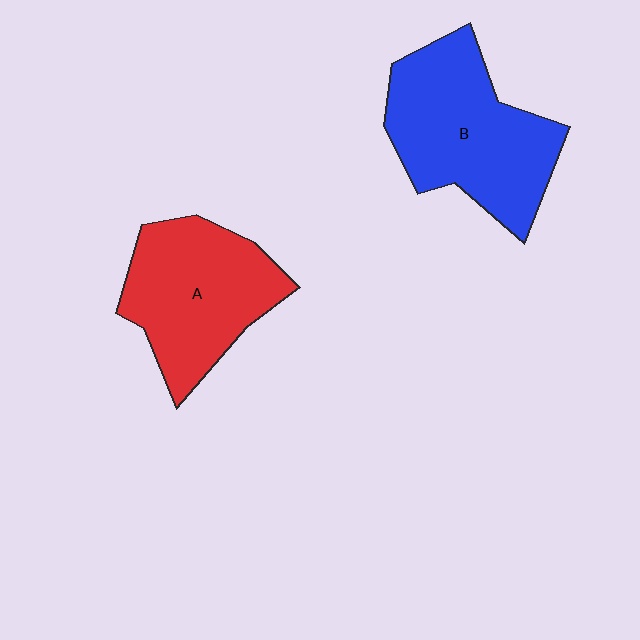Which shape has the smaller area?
Shape A (red).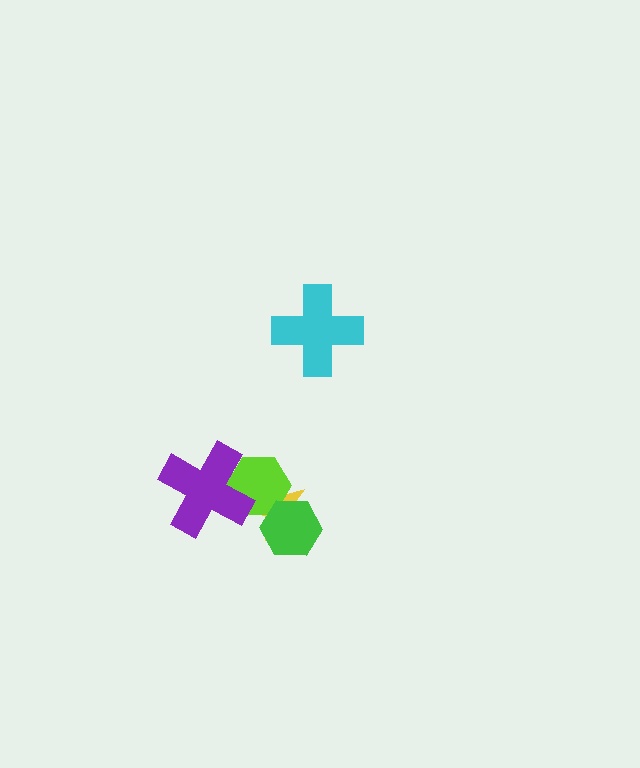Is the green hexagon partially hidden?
No, no other shape covers it.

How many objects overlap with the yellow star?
3 objects overlap with the yellow star.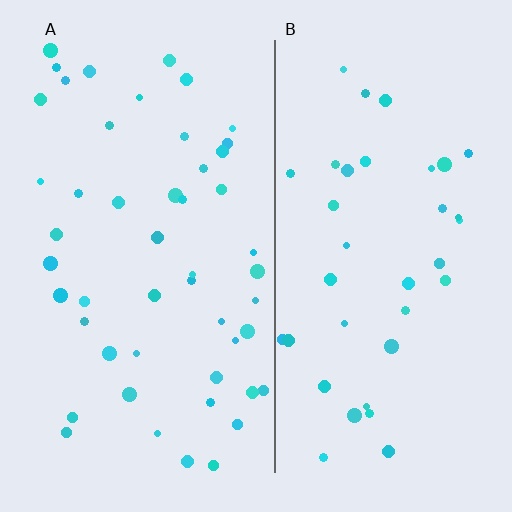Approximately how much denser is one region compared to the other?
Approximately 1.3× — region A over region B.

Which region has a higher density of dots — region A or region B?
A (the left).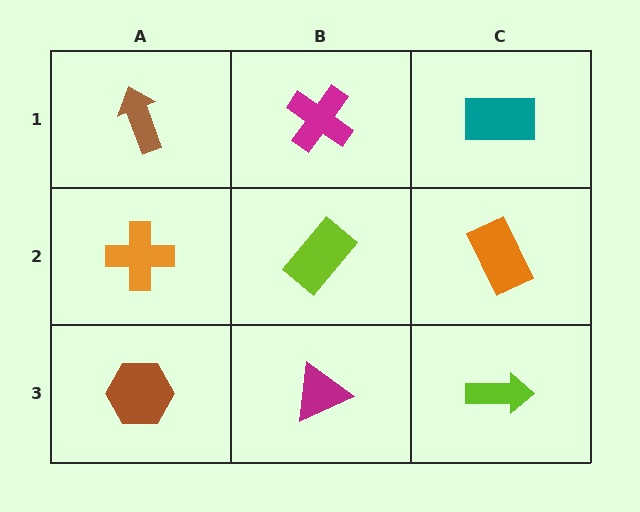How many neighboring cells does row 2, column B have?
4.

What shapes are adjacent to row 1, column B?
A lime rectangle (row 2, column B), a brown arrow (row 1, column A), a teal rectangle (row 1, column C).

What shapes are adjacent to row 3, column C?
An orange rectangle (row 2, column C), a magenta triangle (row 3, column B).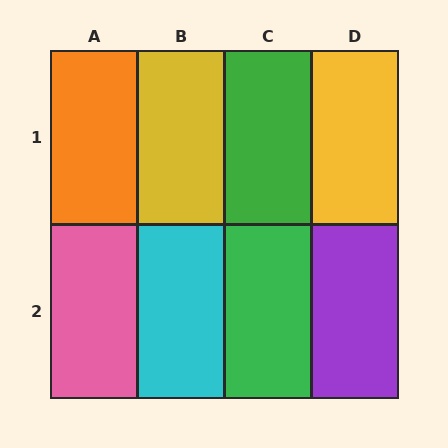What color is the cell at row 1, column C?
Green.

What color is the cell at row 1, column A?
Orange.